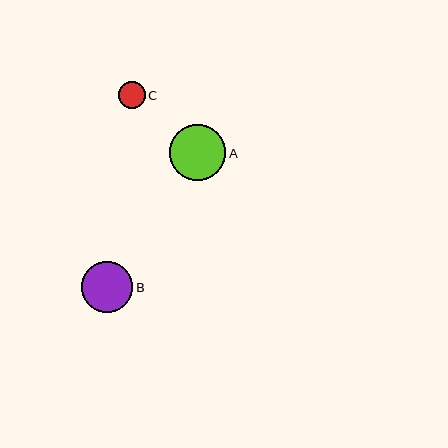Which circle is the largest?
Circle A is the largest with a size of approximately 56 pixels.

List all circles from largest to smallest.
From largest to smallest: A, B, C.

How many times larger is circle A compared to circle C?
Circle A is approximately 2.1 times the size of circle C.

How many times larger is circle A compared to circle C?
Circle A is approximately 2.1 times the size of circle C.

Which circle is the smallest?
Circle C is the smallest with a size of approximately 27 pixels.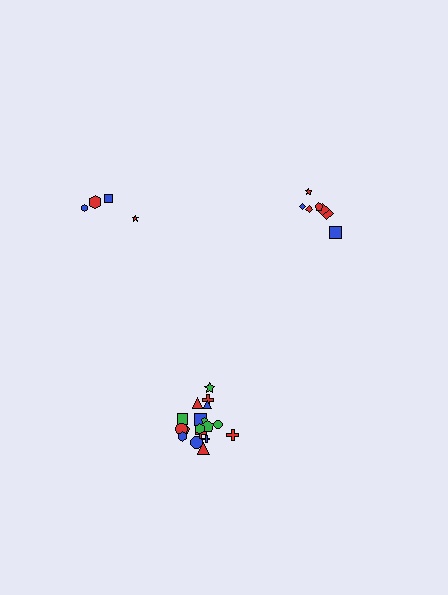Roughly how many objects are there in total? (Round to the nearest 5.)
Roughly 30 objects in total.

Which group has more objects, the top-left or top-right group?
The top-right group.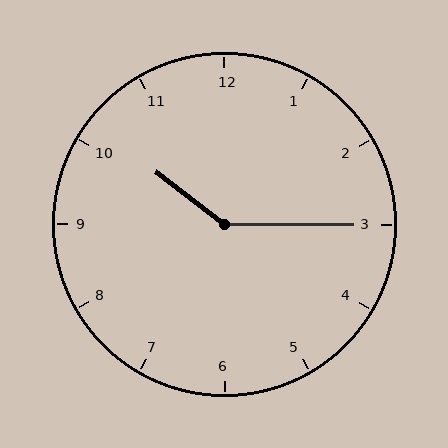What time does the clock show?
10:15.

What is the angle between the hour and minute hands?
Approximately 142 degrees.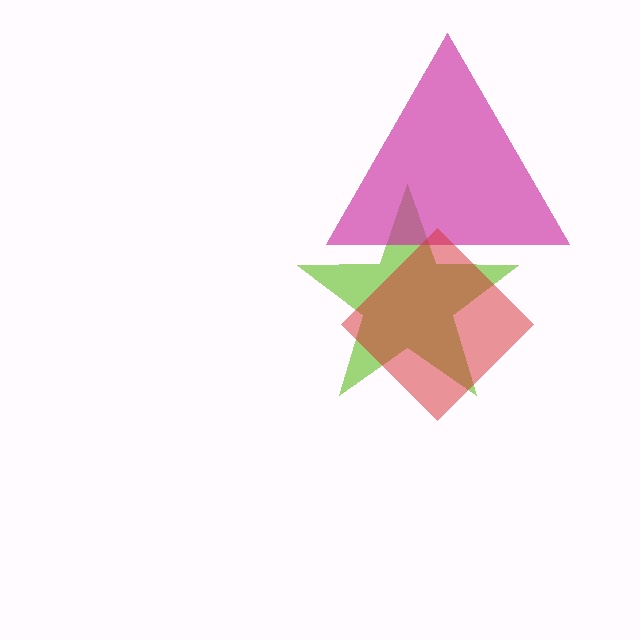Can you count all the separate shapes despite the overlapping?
Yes, there are 3 separate shapes.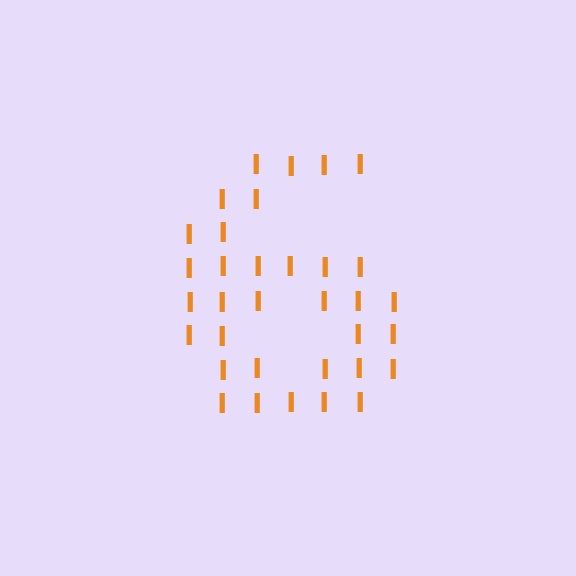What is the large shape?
The large shape is the digit 6.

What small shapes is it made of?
It is made of small letter I's.